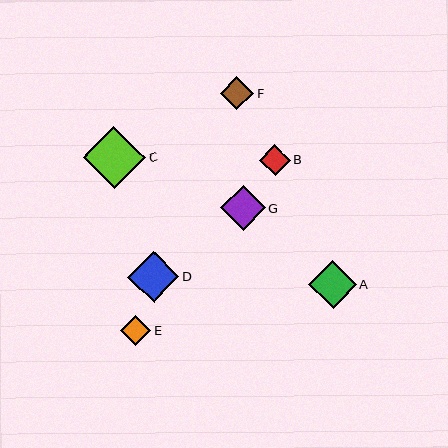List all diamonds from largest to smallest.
From largest to smallest: C, D, A, G, F, B, E.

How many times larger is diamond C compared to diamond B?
Diamond C is approximately 2.0 times the size of diamond B.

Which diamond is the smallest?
Diamond E is the smallest with a size of approximately 30 pixels.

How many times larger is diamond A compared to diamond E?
Diamond A is approximately 1.6 times the size of diamond E.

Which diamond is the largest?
Diamond C is the largest with a size of approximately 62 pixels.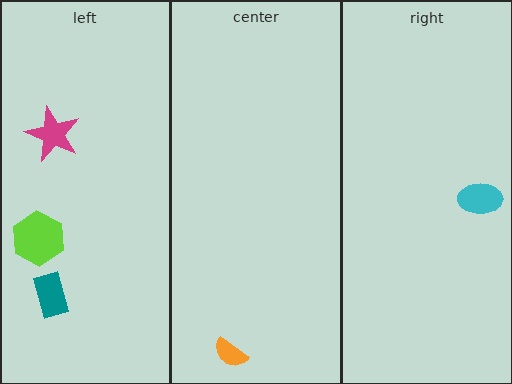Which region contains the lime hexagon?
The left region.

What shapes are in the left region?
The magenta star, the teal rectangle, the lime hexagon.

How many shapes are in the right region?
1.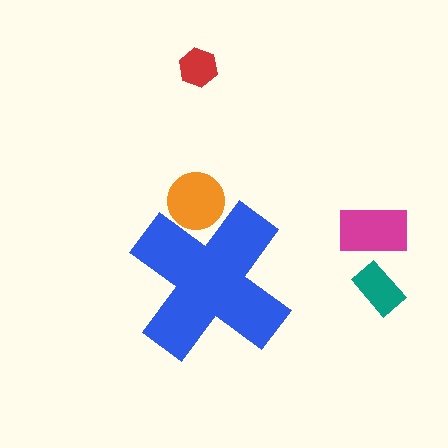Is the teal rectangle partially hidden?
No, the teal rectangle is fully visible.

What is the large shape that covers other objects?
A blue cross.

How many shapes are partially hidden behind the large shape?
1 shape is partially hidden.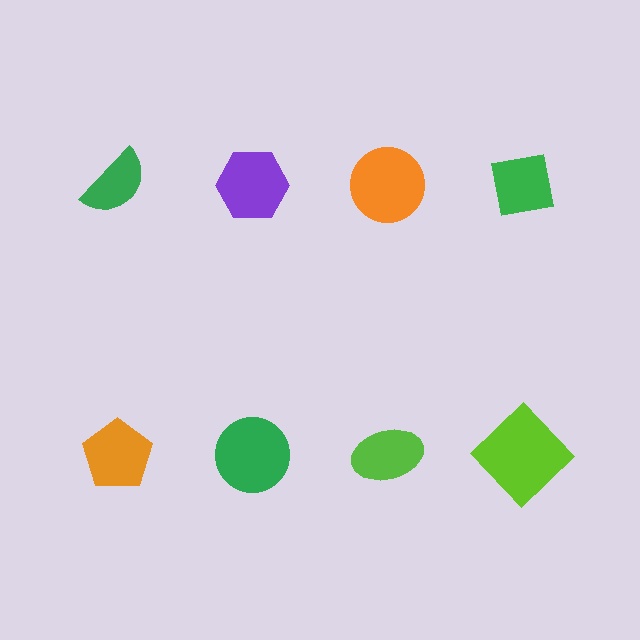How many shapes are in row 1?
4 shapes.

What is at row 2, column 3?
A lime ellipse.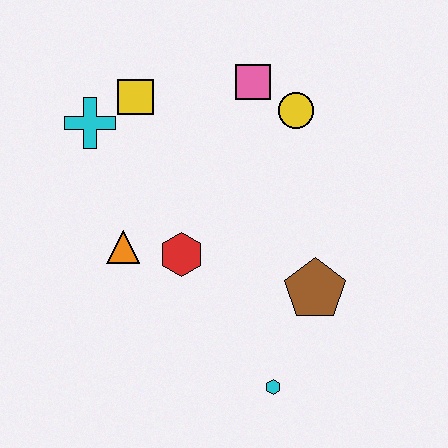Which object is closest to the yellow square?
The cyan cross is closest to the yellow square.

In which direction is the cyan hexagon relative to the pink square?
The cyan hexagon is below the pink square.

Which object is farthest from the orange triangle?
The yellow circle is farthest from the orange triangle.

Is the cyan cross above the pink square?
No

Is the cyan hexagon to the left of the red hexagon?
No